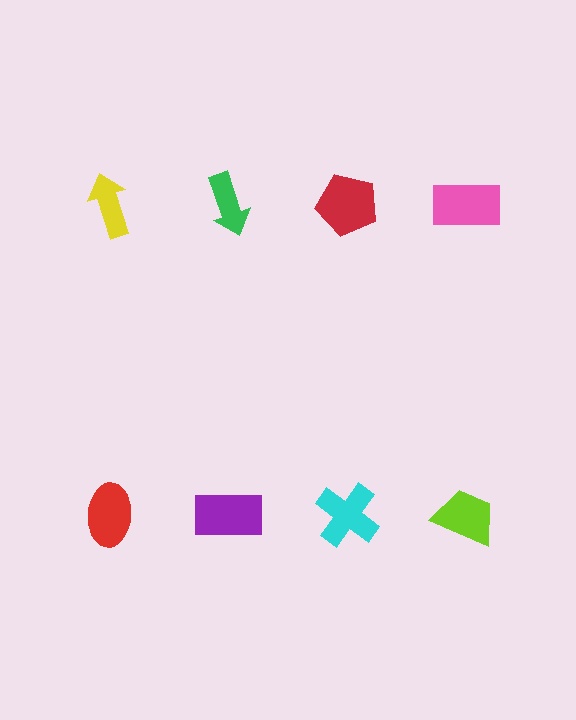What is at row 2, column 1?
A red ellipse.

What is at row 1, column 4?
A pink rectangle.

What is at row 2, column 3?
A cyan cross.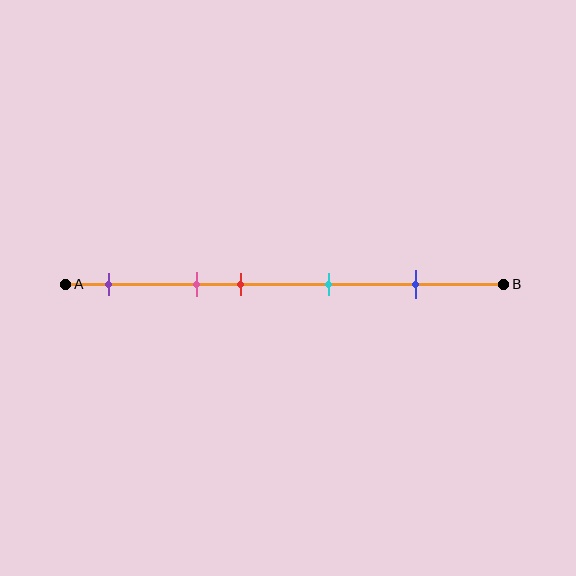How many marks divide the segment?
There are 5 marks dividing the segment.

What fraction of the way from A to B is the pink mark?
The pink mark is approximately 30% (0.3) of the way from A to B.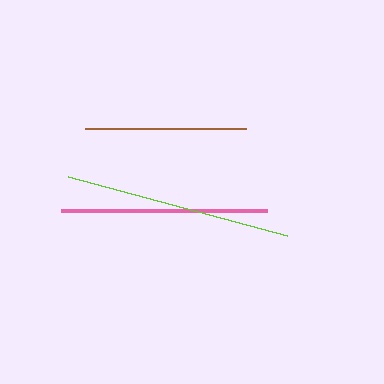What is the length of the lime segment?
The lime segment is approximately 227 pixels long.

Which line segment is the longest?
The lime line is the longest at approximately 227 pixels.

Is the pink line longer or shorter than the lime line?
The lime line is longer than the pink line.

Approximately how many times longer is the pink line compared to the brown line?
The pink line is approximately 1.3 times the length of the brown line.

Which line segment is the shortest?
The brown line is the shortest at approximately 160 pixels.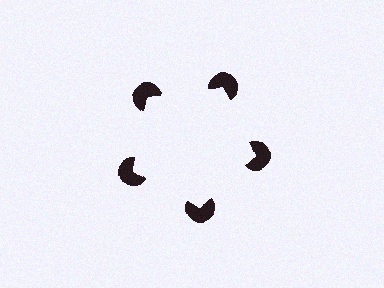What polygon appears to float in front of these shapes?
An illusory pentagon — its edges are inferred from the aligned wedge cuts in the pac-man discs, not physically drawn.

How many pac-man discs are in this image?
There are 5 — one at each vertex of the illusory pentagon.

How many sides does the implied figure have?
5 sides.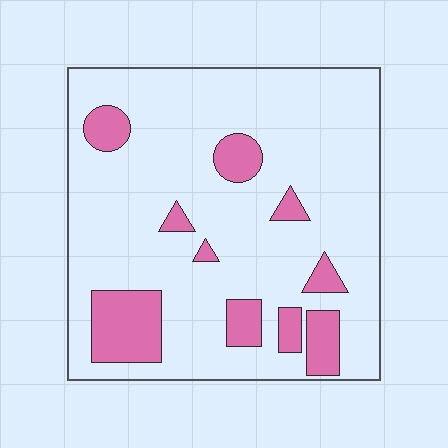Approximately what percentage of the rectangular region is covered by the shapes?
Approximately 15%.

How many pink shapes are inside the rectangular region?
10.